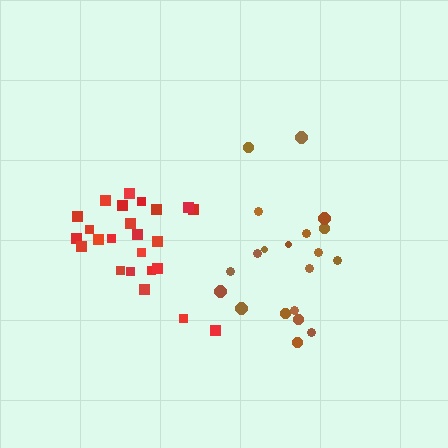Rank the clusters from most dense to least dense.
red, brown.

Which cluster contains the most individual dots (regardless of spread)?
Red (24).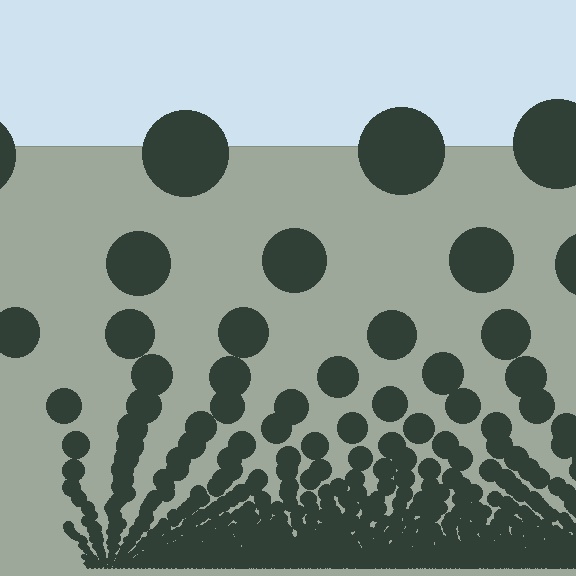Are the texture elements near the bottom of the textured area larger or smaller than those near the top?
Smaller. The gradient is inverted — elements near the bottom are smaller and denser.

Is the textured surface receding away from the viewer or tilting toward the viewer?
The surface appears to tilt toward the viewer. Texture elements get larger and sparser toward the top.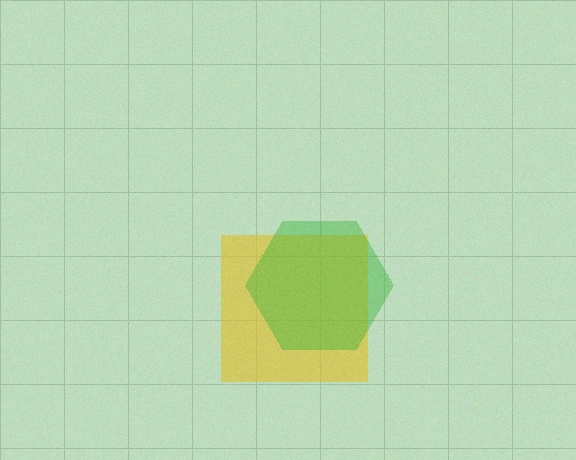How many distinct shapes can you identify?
There are 2 distinct shapes: a yellow square, a green hexagon.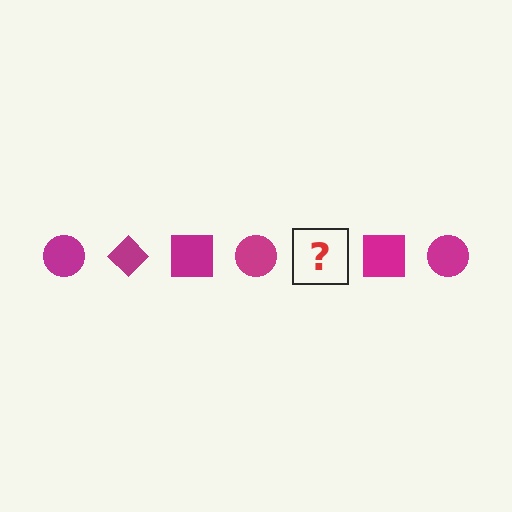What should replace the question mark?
The question mark should be replaced with a magenta diamond.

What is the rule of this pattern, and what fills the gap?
The rule is that the pattern cycles through circle, diamond, square shapes in magenta. The gap should be filled with a magenta diamond.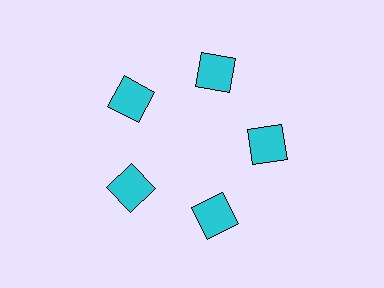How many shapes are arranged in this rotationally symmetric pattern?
There are 5 shapes, arranged in 5 groups of 1.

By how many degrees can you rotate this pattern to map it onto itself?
The pattern maps onto itself every 72 degrees of rotation.